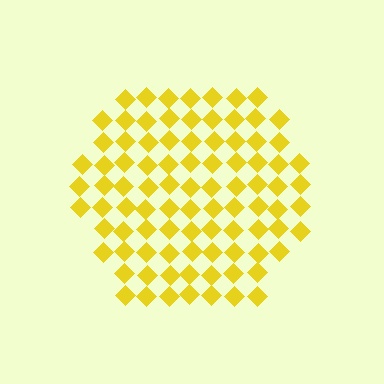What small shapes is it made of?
It is made of small diamonds.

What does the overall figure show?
The overall figure shows a hexagon.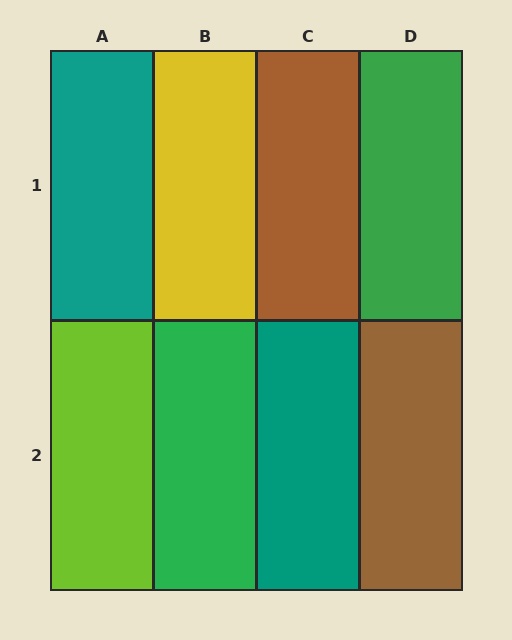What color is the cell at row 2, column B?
Green.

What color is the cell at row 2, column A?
Lime.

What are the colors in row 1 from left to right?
Teal, yellow, brown, green.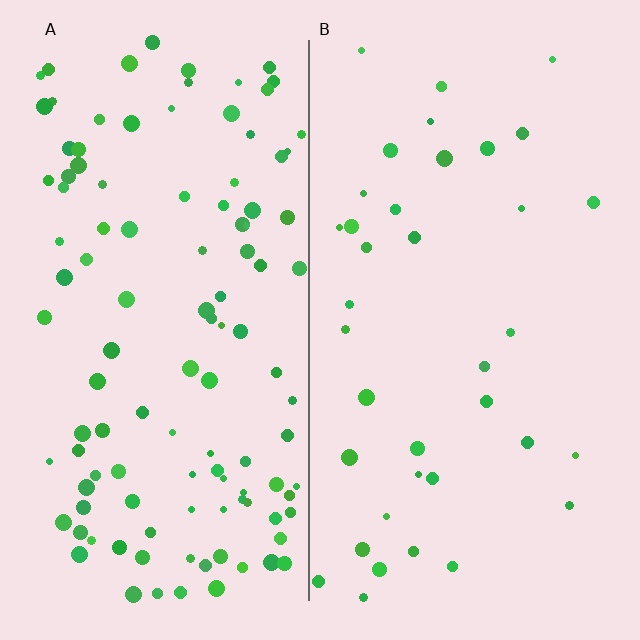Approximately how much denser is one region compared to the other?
Approximately 3.1× — region A over region B.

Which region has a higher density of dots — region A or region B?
A (the left).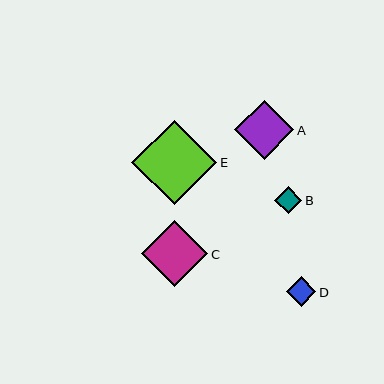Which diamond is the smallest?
Diamond B is the smallest with a size of approximately 27 pixels.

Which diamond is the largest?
Diamond E is the largest with a size of approximately 85 pixels.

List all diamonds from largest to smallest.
From largest to smallest: E, C, A, D, B.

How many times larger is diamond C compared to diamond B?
Diamond C is approximately 2.4 times the size of diamond B.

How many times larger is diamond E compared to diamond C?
Diamond E is approximately 1.3 times the size of diamond C.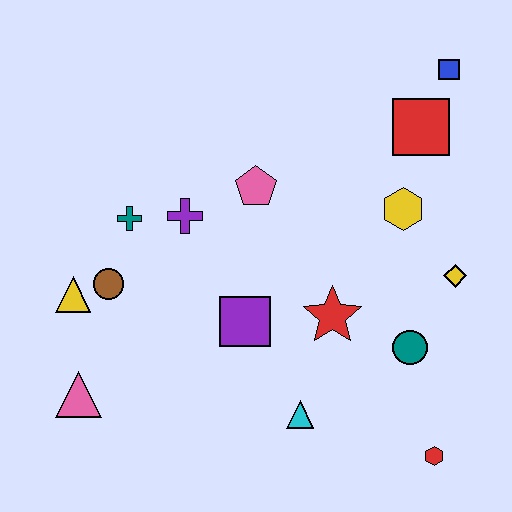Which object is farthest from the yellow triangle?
The blue square is farthest from the yellow triangle.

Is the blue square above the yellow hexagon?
Yes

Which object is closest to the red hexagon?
The teal circle is closest to the red hexagon.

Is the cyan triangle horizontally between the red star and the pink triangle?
Yes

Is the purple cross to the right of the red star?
No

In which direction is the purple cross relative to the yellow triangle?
The purple cross is to the right of the yellow triangle.